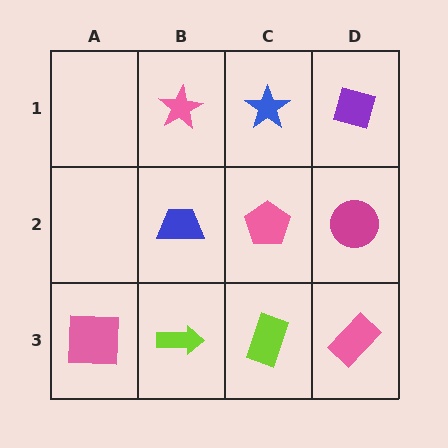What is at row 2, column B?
A blue trapezoid.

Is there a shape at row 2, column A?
No, that cell is empty.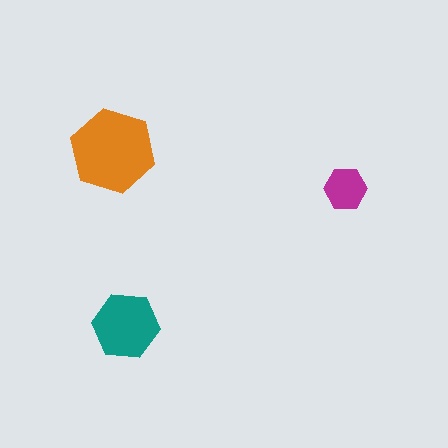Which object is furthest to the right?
The magenta hexagon is rightmost.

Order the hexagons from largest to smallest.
the orange one, the teal one, the magenta one.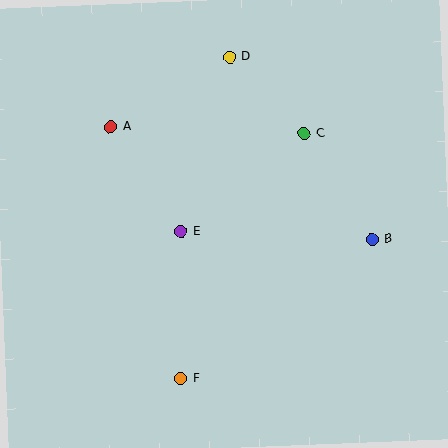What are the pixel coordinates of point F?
Point F is at (181, 379).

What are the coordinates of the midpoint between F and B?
The midpoint between F and B is at (276, 309).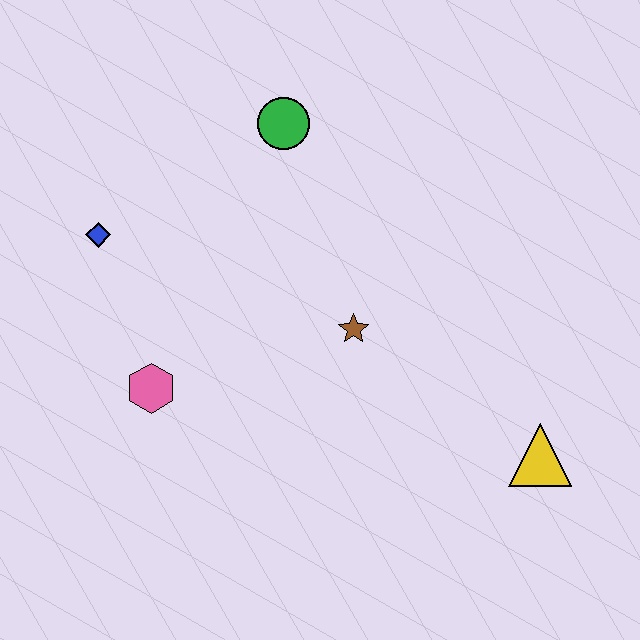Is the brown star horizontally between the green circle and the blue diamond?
No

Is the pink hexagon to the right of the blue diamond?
Yes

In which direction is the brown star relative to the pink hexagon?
The brown star is to the right of the pink hexagon.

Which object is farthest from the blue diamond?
The yellow triangle is farthest from the blue diamond.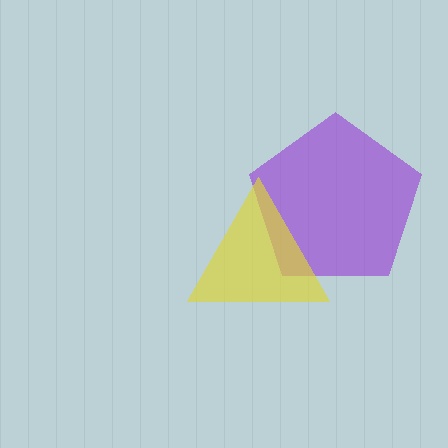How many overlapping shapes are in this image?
There are 2 overlapping shapes in the image.